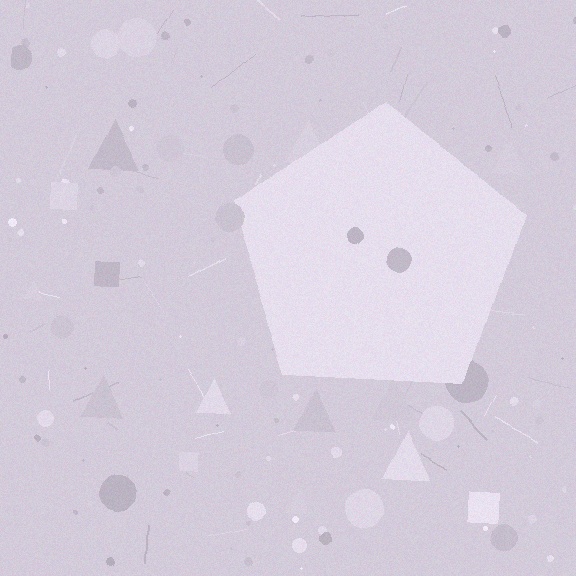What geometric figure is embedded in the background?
A pentagon is embedded in the background.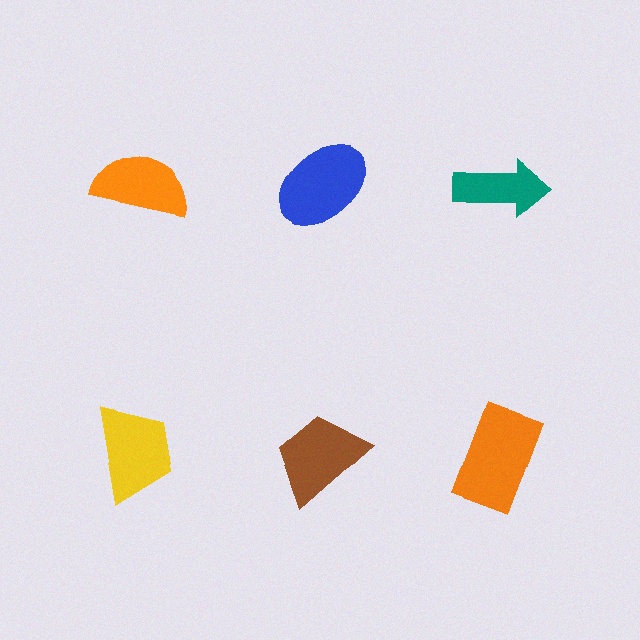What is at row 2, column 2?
A brown trapezoid.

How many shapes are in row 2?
3 shapes.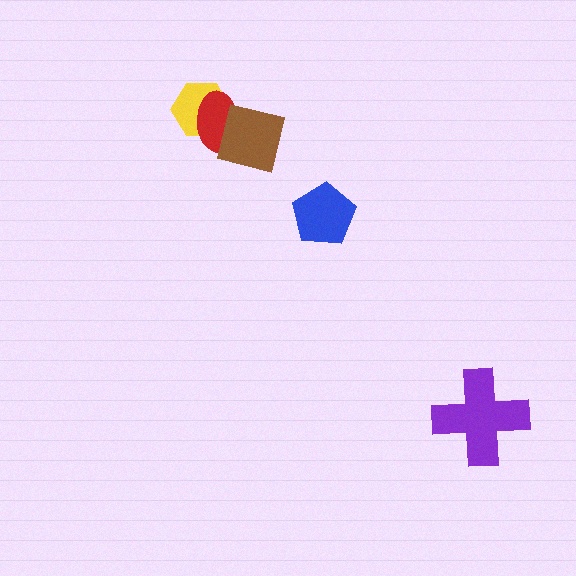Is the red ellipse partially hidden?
Yes, it is partially covered by another shape.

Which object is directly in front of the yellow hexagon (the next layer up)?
The red ellipse is directly in front of the yellow hexagon.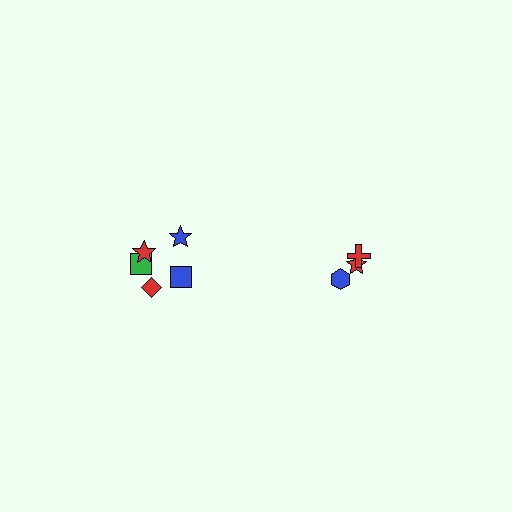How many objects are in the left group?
There are 5 objects.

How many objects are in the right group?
There are 3 objects.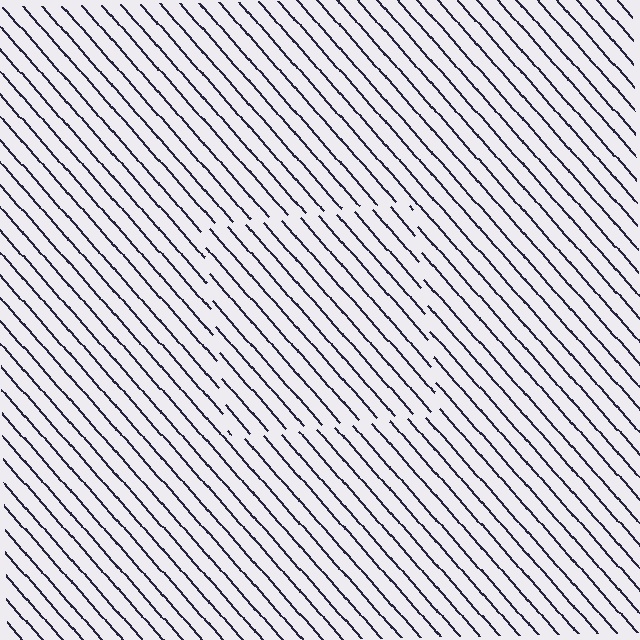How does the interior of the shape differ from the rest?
The interior of the shape contains the same grating, shifted by half a period — the contour is defined by the phase discontinuity where line-ends from the inner and outer gratings abut.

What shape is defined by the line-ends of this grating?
An illusory square. The interior of the shape contains the same grating, shifted by half a period — the contour is defined by the phase discontinuity where line-ends from the inner and outer gratings abut.